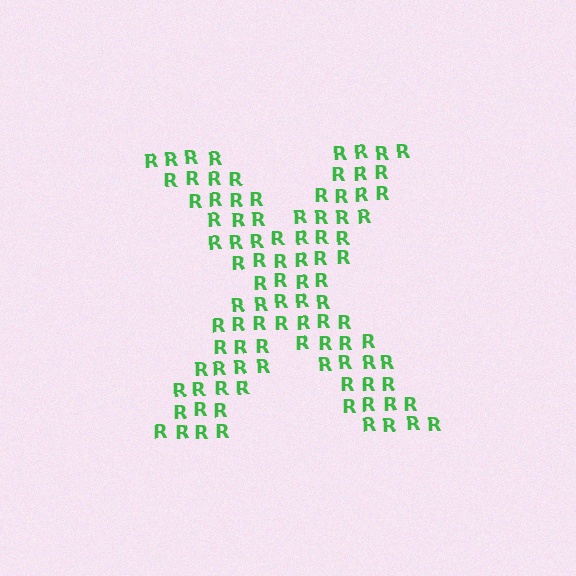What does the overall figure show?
The overall figure shows the letter X.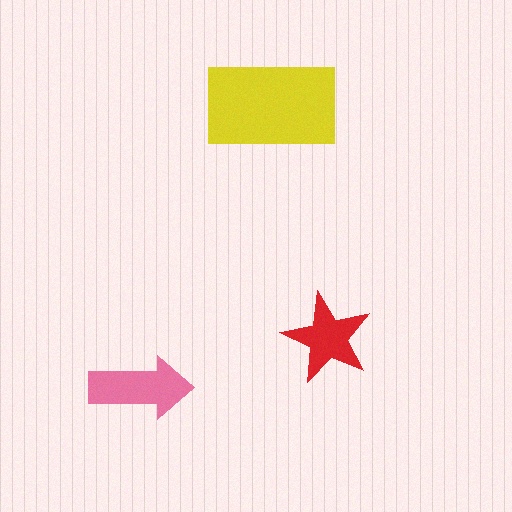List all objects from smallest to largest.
The red star, the pink arrow, the yellow rectangle.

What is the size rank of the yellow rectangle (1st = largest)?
1st.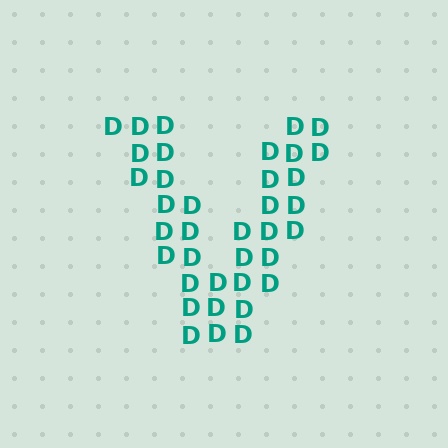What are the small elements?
The small elements are letter D's.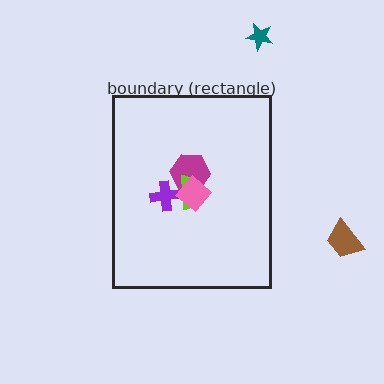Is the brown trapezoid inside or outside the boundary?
Outside.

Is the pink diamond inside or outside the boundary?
Inside.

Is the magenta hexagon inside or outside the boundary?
Inside.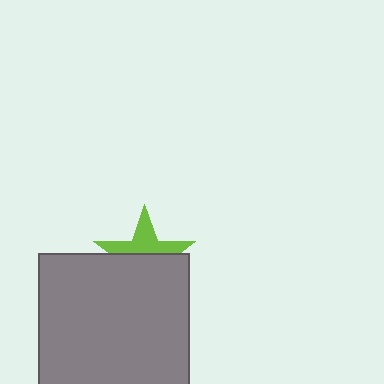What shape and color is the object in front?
The object in front is a gray square.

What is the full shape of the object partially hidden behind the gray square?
The partially hidden object is a lime star.